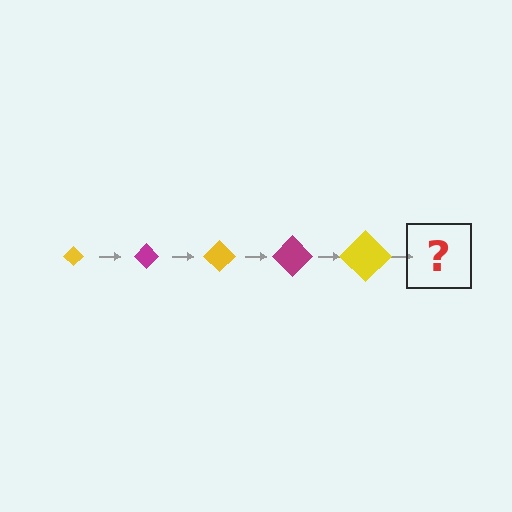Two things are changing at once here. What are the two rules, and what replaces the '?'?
The two rules are that the diamond grows larger each step and the color cycles through yellow and magenta. The '?' should be a magenta diamond, larger than the previous one.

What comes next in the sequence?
The next element should be a magenta diamond, larger than the previous one.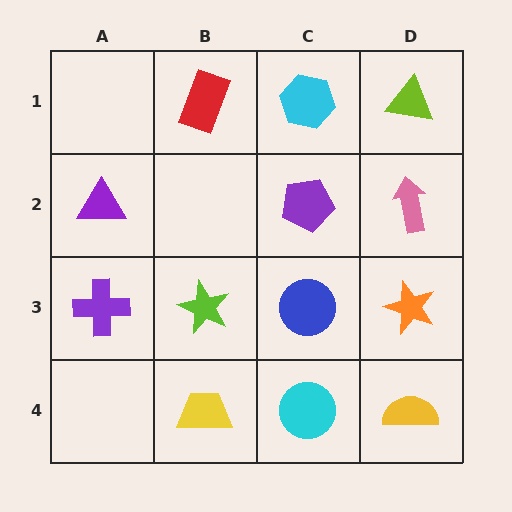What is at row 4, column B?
A yellow trapezoid.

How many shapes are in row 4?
3 shapes.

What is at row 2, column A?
A purple triangle.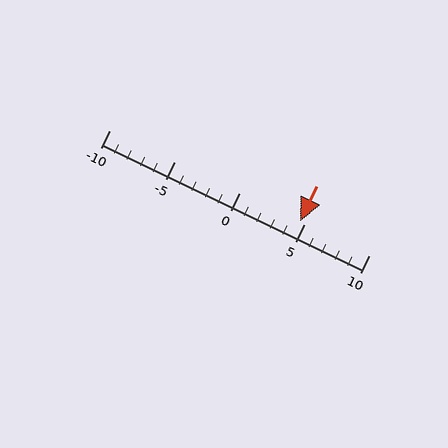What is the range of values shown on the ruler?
The ruler shows values from -10 to 10.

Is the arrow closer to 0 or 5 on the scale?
The arrow is closer to 5.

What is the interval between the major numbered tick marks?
The major tick marks are spaced 5 units apart.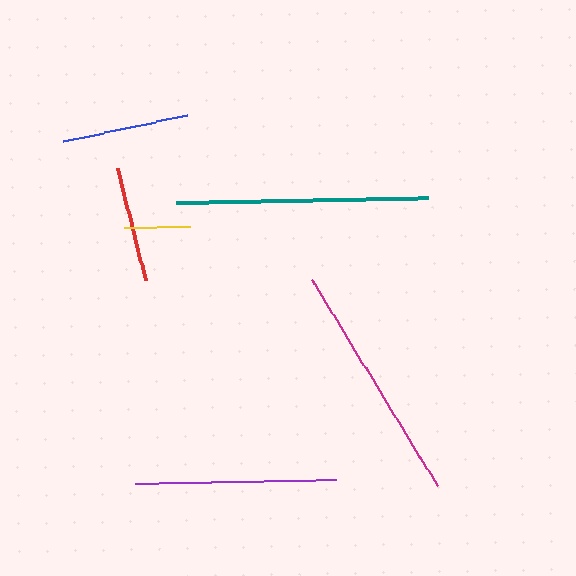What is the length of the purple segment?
The purple segment is approximately 202 pixels long.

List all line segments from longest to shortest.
From longest to shortest: teal, magenta, purple, blue, red, yellow.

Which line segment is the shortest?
The yellow line is the shortest at approximately 67 pixels.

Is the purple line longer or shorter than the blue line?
The purple line is longer than the blue line.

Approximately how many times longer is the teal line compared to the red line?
The teal line is approximately 2.2 times the length of the red line.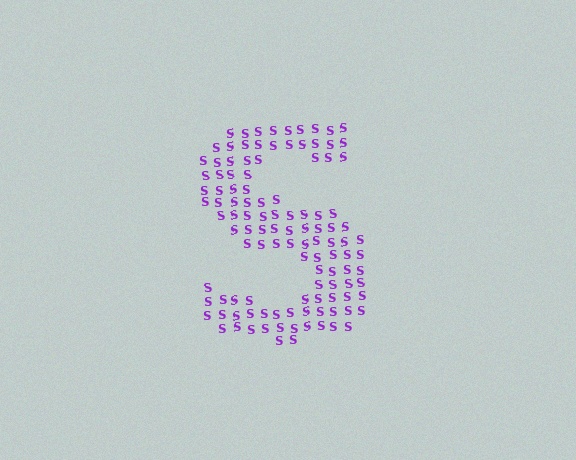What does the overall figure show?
The overall figure shows the letter S.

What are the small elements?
The small elements are letter S's.